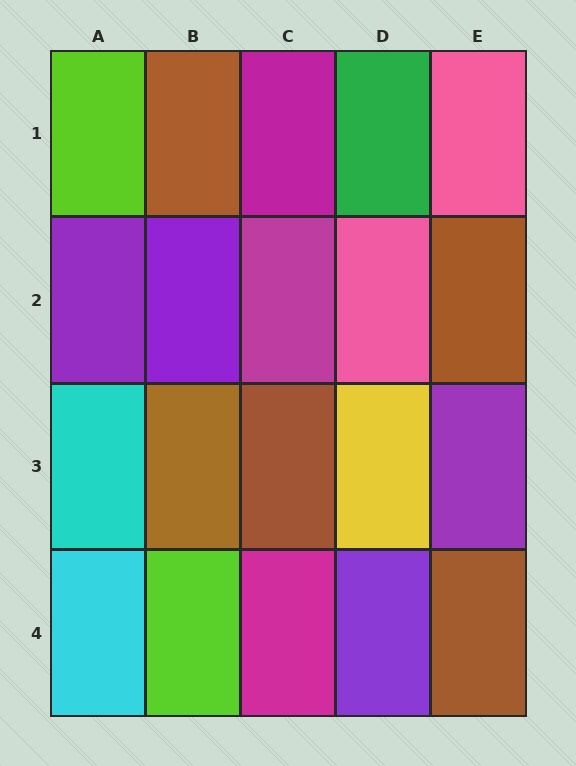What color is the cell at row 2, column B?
Purple.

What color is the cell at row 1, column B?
Brown.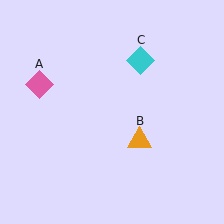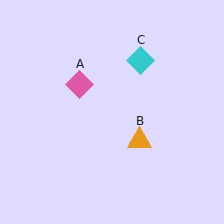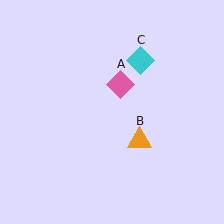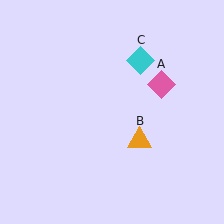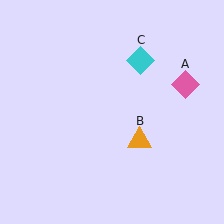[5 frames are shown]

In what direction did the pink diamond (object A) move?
The pink diamond (object A) moved right.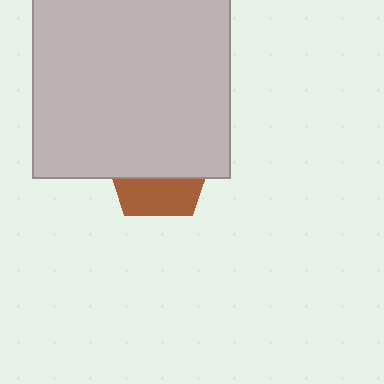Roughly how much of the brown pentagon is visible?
A small part of it is visible (roughly 36%).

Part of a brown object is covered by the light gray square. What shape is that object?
It is a pentagon.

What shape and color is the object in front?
The object in front is a light gray square.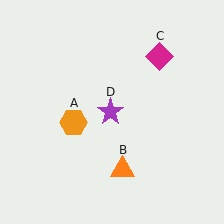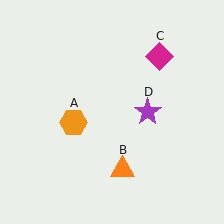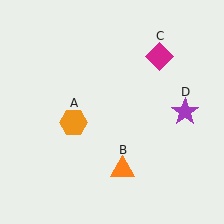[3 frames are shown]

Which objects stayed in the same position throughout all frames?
Orange hexagon (object A) and orange triangle (object B) and magenta diamond (object C) remained stationary.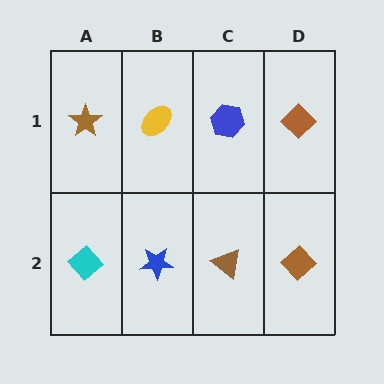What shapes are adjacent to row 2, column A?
A brown star (row 1, column A), a blue star (row 2, column B).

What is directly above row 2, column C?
A blue hexagon.